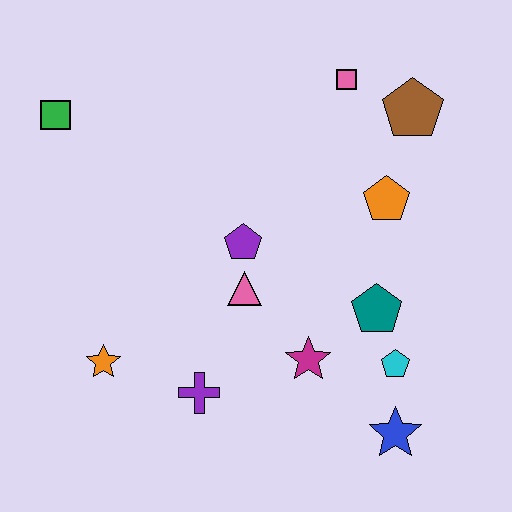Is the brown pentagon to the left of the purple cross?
No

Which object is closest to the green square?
The purple pentagon is closest to the green square.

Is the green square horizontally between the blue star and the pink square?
No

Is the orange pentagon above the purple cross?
Yes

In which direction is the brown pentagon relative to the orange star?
The brown pentagon is to the right of the orange star.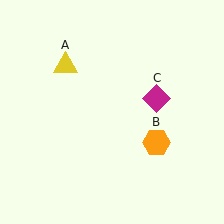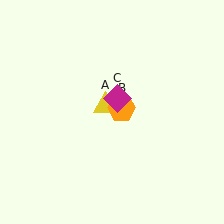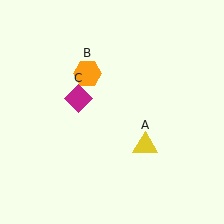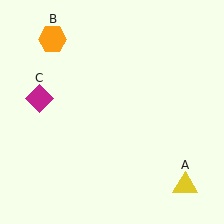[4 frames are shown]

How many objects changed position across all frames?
3 objects changed position: yellow triangle (object A), orange hexagon (object B), magenta diamond (object C).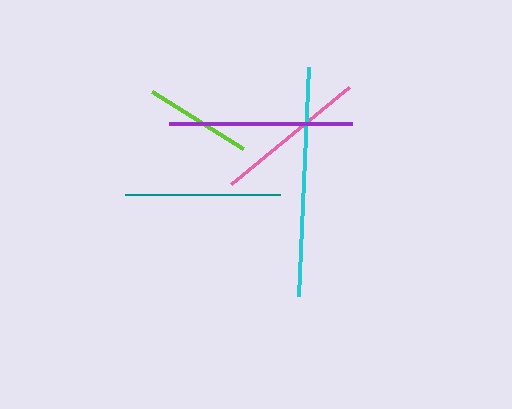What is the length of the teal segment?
The teal segment is approximately 155 pixels long.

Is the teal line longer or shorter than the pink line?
The teal line is longer than the pink line.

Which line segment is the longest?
The cyan line is the longest at approximately 229 pixels.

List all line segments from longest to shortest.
From longest to shortest: cyan, purple, teal, pink, lime.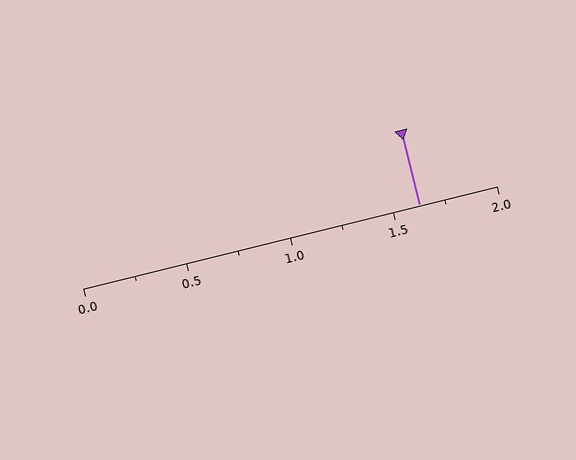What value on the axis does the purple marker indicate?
The marker indicates approximately 1.62.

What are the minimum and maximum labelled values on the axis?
The axis runs from 0.0 to 2.0.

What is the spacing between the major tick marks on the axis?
The major ticks are spaced 0.5 apart.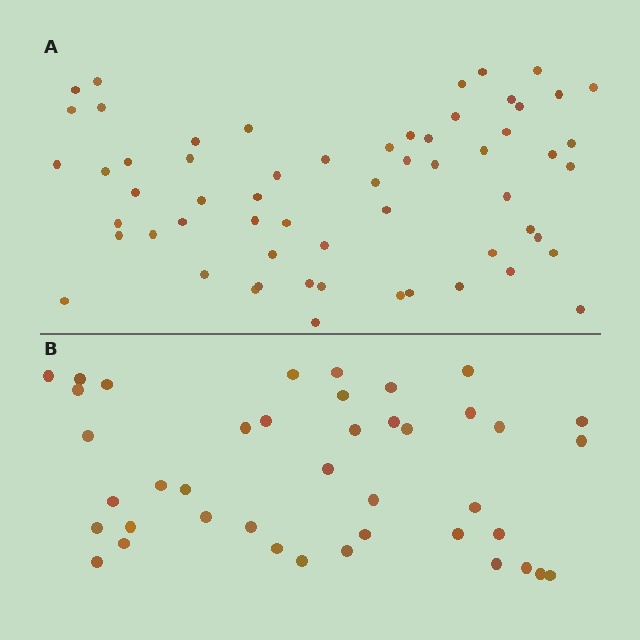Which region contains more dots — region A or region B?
Region A (the top region) has more dots.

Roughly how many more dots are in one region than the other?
Region A has approximately 20 more dots than region B.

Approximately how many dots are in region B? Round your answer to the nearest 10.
About 40 dots. (The exact count is 41, which rounds to 40.)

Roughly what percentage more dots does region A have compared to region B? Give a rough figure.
About 45% more.